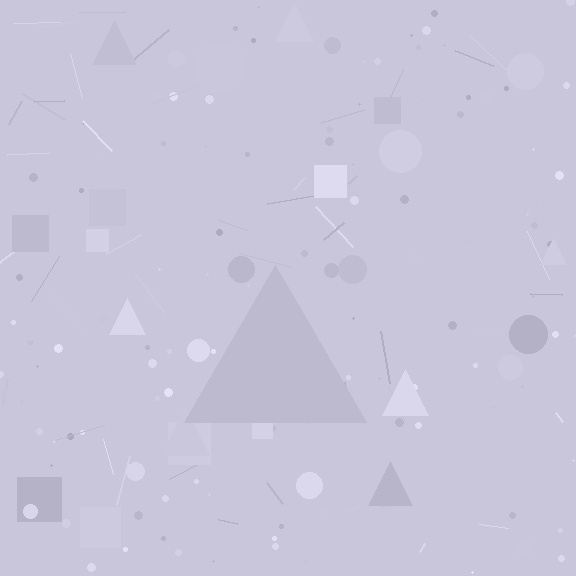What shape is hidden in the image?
A triangle is hidden in the image.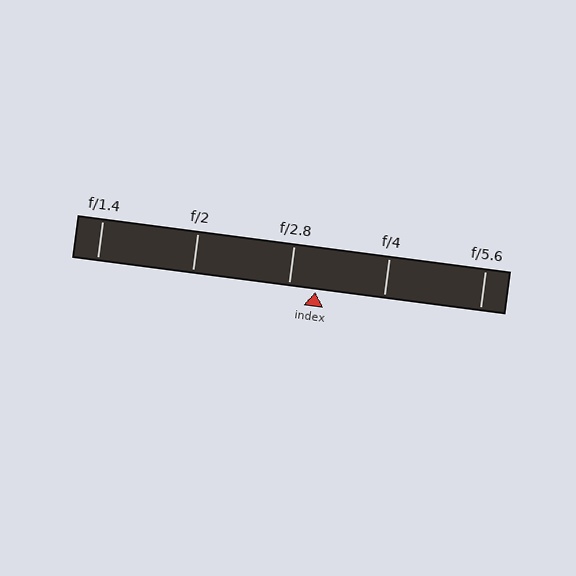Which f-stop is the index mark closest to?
The index mark is closest to f/2.8.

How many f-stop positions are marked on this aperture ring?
There are 5 f-stop positions marked.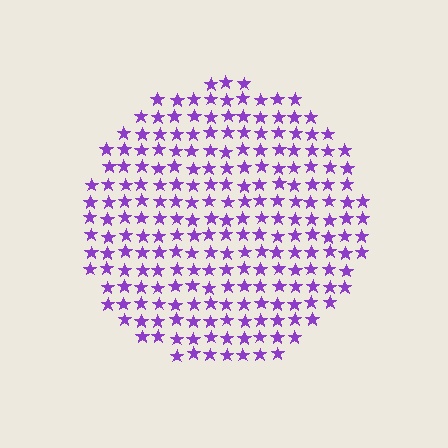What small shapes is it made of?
It is made of small stars.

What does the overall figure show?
The overall figure shows a circle.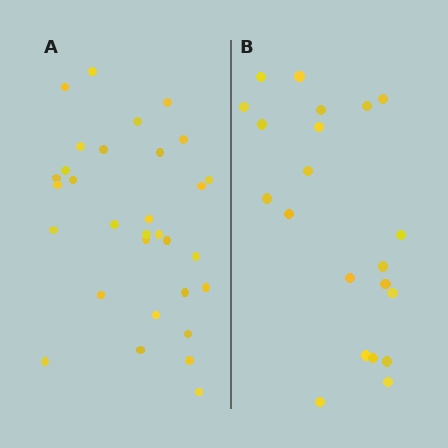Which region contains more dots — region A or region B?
Region A (the left region) has more dots.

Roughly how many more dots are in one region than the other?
Region A has roughly 10 or so more dots than region B.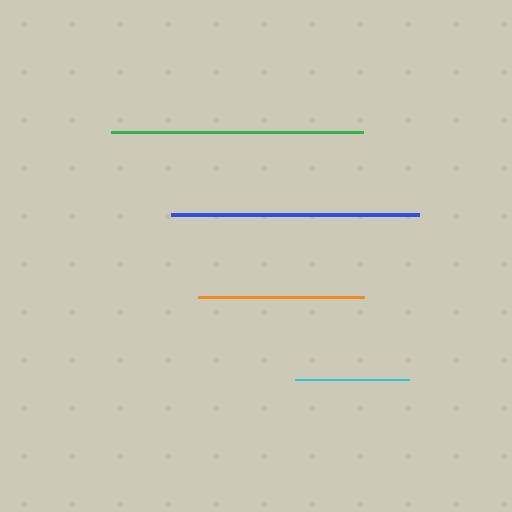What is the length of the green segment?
The green segment is approximately 252 pixels long.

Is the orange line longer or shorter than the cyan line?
The orange line is longer than the cyan line.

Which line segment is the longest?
The green line is the longest at approximately 252 pixels.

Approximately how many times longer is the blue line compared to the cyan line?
The blue line is approximately 2.2 times the length of the cyan line.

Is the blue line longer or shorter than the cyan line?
The blue line is longer than the cyan line.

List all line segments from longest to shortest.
From longest to shortest: green, blue, orange, cyan.